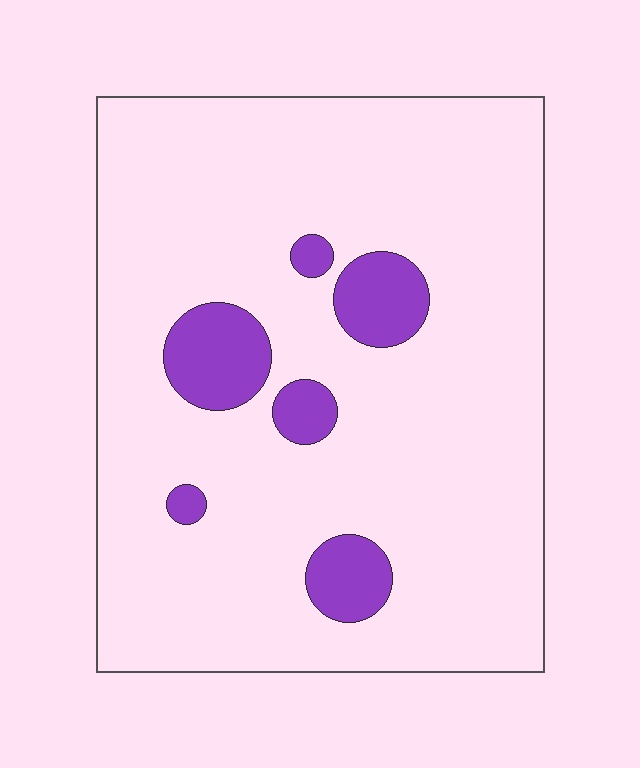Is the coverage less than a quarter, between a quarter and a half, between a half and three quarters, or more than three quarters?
Less than a quarter.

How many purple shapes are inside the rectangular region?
6.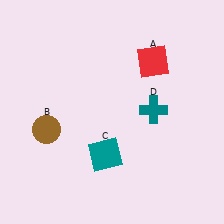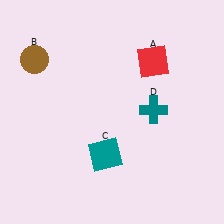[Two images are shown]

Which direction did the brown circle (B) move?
The brown circle (B) moved up.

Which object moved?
The brown circle (B) moved up.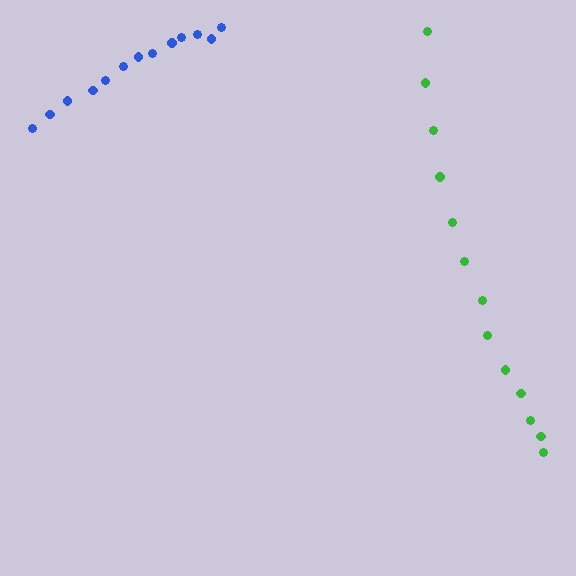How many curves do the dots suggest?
There are 2 distinct paths.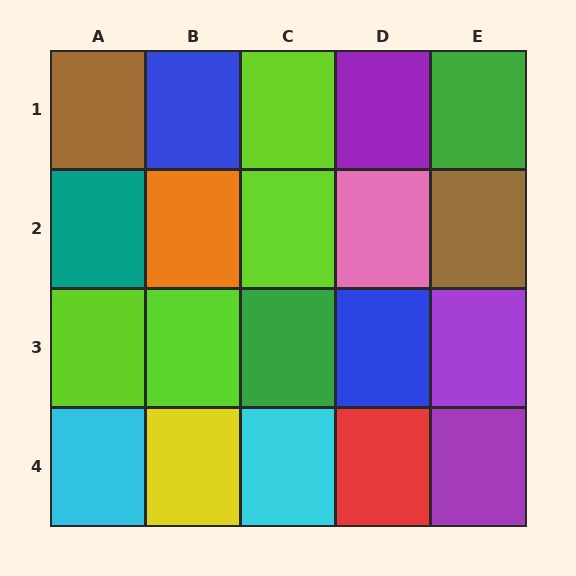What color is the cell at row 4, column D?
Red.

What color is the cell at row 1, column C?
Lime.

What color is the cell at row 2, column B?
Orange.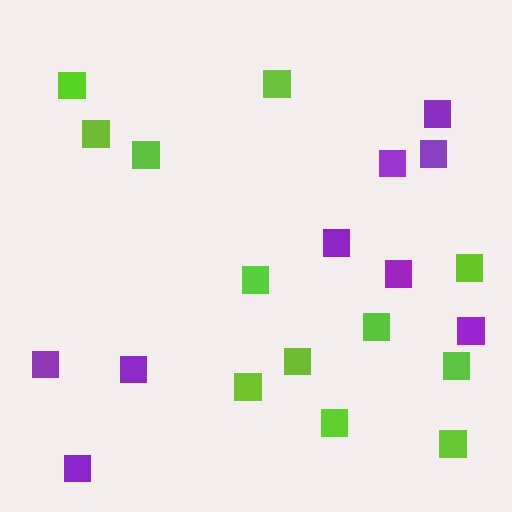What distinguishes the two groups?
There are 2 groups: one group of lime squares (12) and one group of purple squares (9).